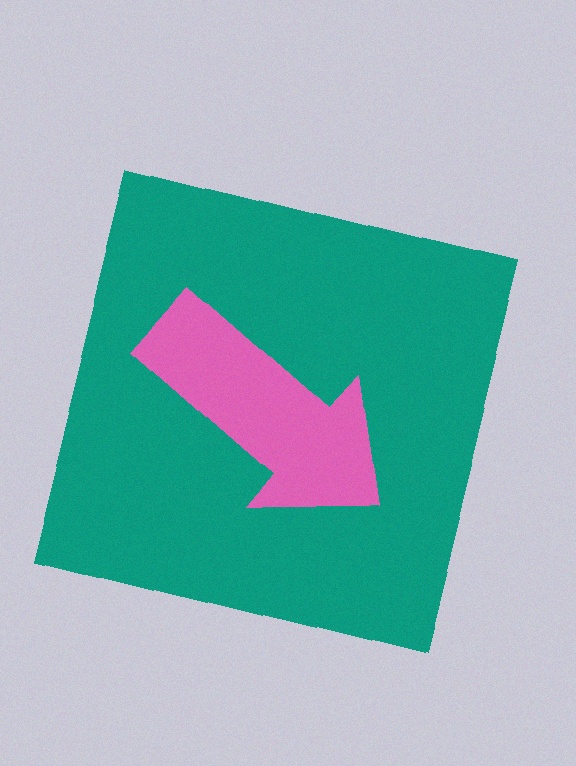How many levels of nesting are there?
2.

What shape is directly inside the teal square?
The pink arrow.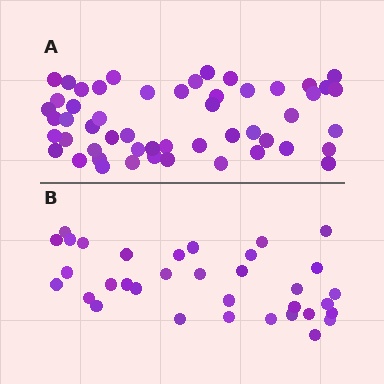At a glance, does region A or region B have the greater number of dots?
Region A (the top region) has more dots.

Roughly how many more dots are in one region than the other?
Region A has approximately 20 more dots than region B.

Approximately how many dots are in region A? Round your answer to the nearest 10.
About 50 dots. (The exact count is 52, which rounds to 50.)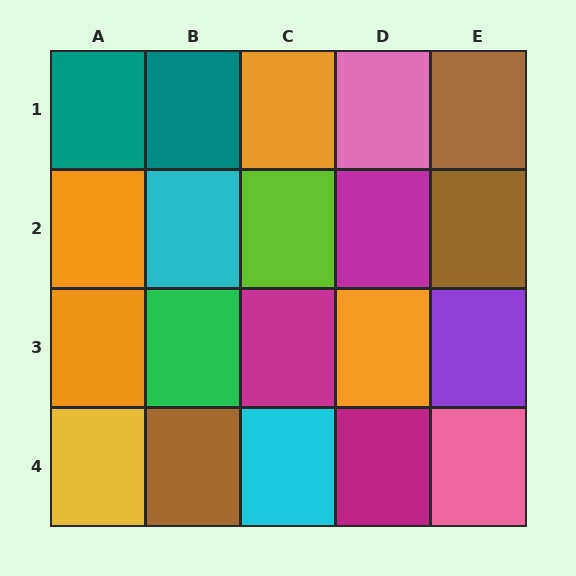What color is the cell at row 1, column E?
Brown.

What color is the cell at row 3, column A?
Orange.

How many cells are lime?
1 cell is lime.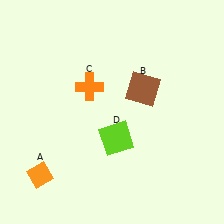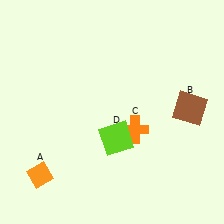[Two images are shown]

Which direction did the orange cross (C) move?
The orange cross (C) moved right.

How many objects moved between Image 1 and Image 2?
2 objects moved between the two images.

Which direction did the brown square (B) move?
The brown square (B) moved right.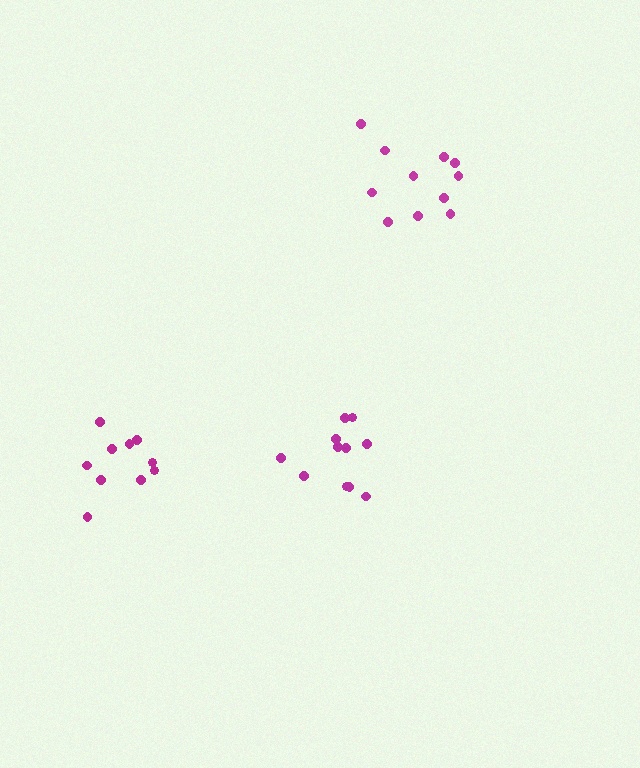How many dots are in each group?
Group 1: 11 dots, Group 2: 10 dots, Group 3: 11 dots (32 total).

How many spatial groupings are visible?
There are 3 spatial groupings.